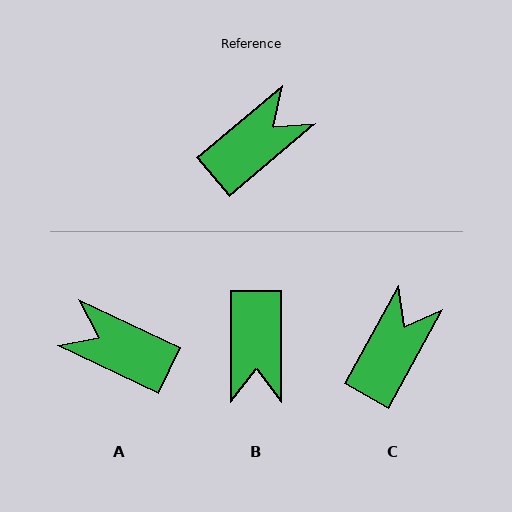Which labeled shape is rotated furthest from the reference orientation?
B, about 130 degrees away.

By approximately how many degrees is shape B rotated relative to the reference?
Approximately 130 degrees clockwise.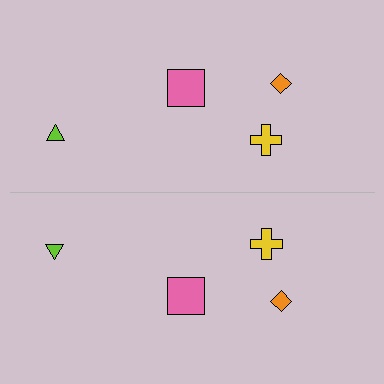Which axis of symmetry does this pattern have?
The pattern has a horizontal axis of symmetry running through the center of the image.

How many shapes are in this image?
There are 8 shapes in this image.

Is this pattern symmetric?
Yes, this pattern has bilateral (reflection) symmetry.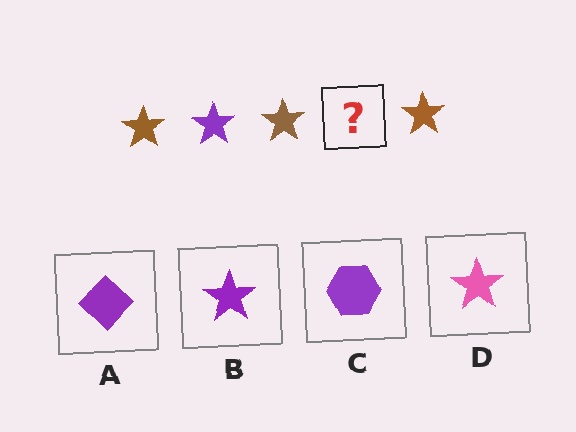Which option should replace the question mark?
Option B.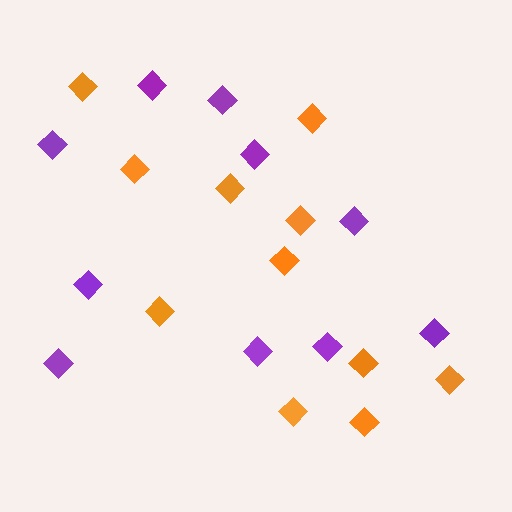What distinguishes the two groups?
There are 2 groups: one group of purple diamonds (10) and one group of orange diamonds (11).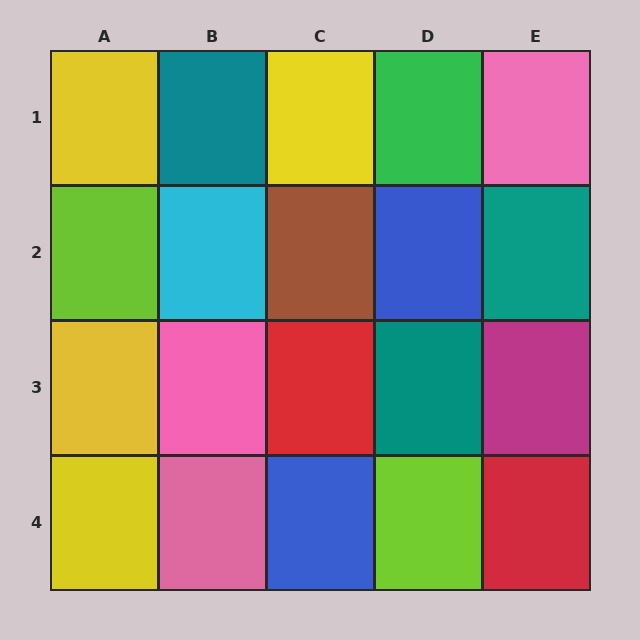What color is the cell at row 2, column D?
Blue.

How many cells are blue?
2 cells are blue.